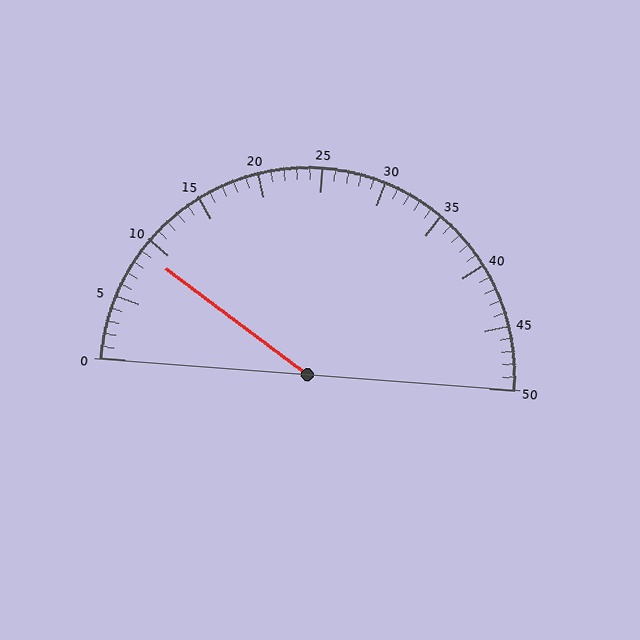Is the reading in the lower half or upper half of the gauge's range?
The reading is in the lower half of the range (0 to 50).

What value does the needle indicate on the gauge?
The needle indicates approximately 9.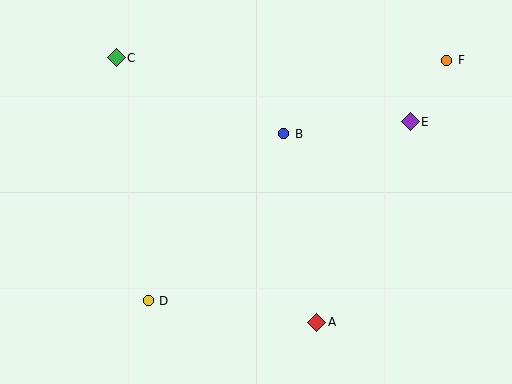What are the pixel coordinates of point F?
Point F is at (447, 60).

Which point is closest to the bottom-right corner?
Point A is closest to the bottom-right corner.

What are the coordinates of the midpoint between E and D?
The midpoint between E and D is at (279, 211).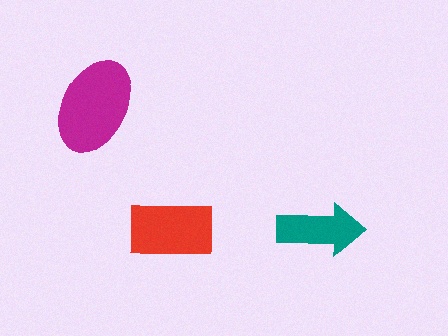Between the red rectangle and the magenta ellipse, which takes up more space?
The magenta ellipse.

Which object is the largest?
The magenta ellipse.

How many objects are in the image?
There are 3 objects in the image.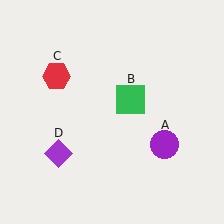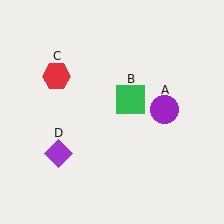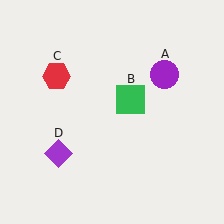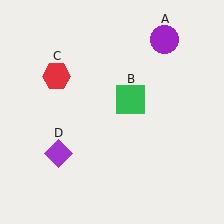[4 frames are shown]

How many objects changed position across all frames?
1 object changed position: purple circle (object A).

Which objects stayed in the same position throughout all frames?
Green square (object B) and red hexagon (object C) and purple diamond (object D) remained stationary.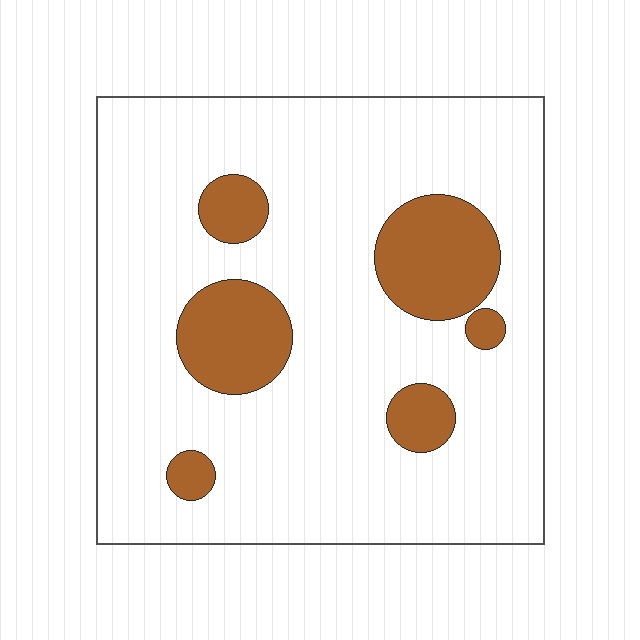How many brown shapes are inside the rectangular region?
6.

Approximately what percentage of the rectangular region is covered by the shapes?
Approximately 15%.